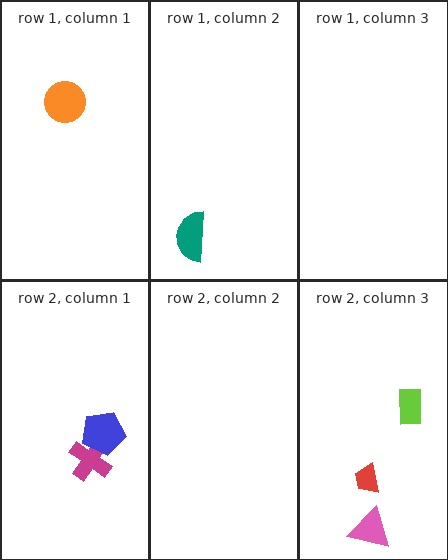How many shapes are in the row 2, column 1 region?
2.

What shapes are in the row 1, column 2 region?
The teal semicircle.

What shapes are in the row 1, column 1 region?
The orange circle.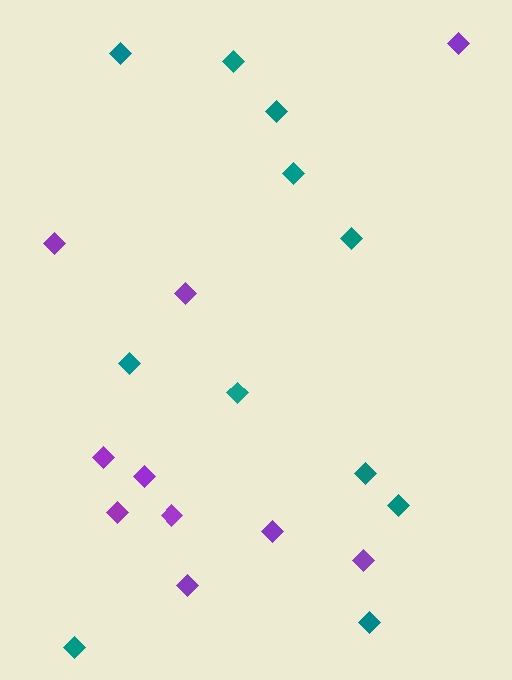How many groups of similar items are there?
There are 2 groups: one group of purple diamonds (10) and one group of teal diamonds (11).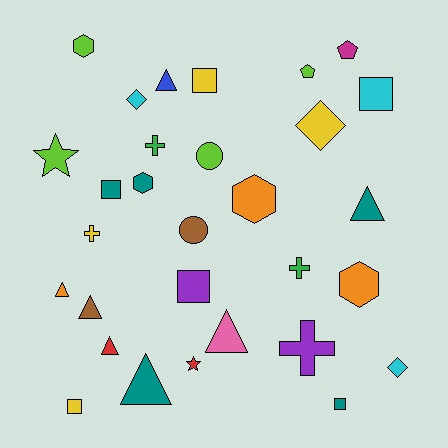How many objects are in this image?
There are 30 objects.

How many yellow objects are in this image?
There are 4 yellow objects.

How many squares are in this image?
There are 6 squares.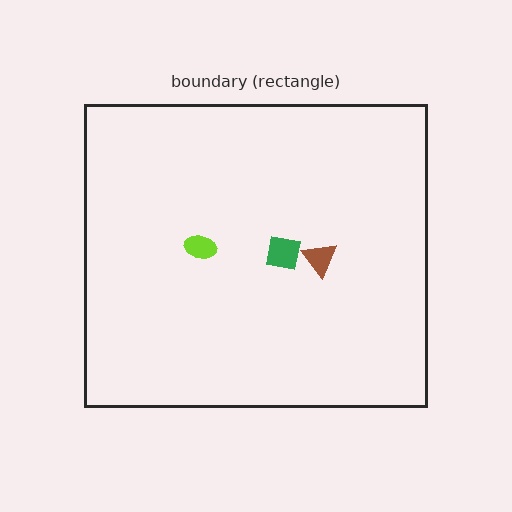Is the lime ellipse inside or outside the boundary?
Inside.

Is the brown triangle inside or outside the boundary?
Inside.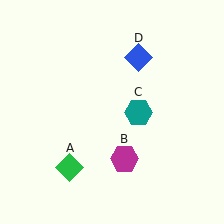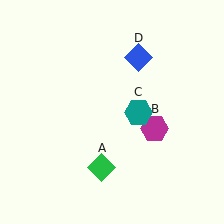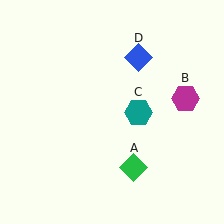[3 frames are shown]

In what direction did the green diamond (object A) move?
The green diamond (object A) moved right.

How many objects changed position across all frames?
2 objects changed position: green diamond (object A), magenta hexagon (object B).